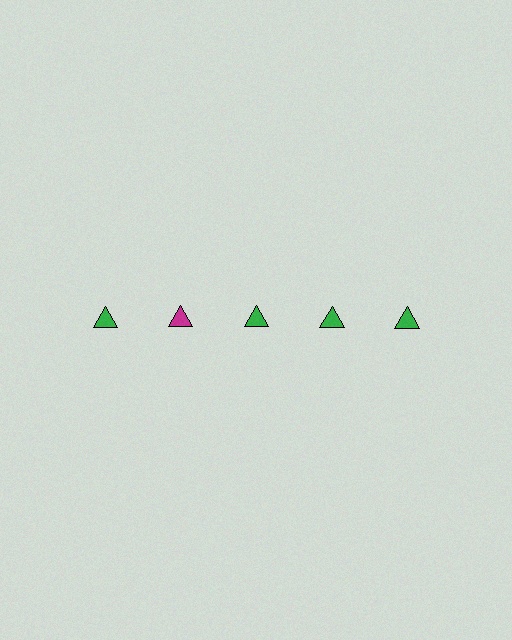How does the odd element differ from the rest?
It has a different color: magenta instead of green.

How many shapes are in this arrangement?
There are 5 shapes arranged in a grid pattern.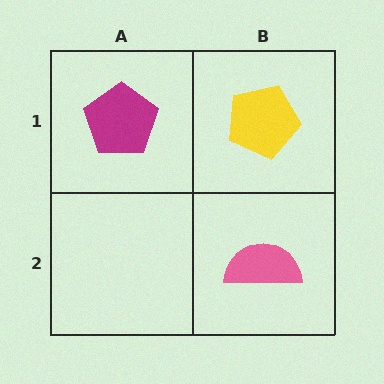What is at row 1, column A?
A magenta pentagon.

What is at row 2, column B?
A pink semicircle.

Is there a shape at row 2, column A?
No, that cell is empty.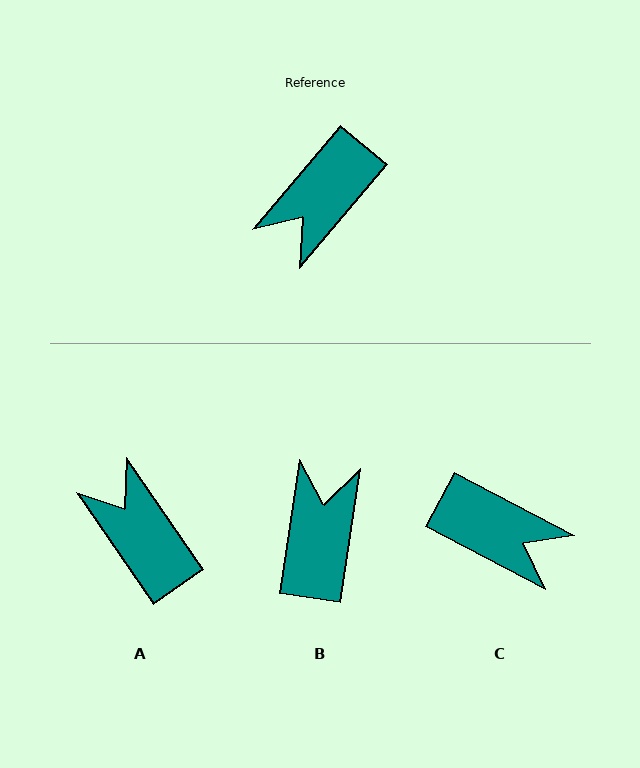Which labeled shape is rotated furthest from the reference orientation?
B, about 148 degrees away.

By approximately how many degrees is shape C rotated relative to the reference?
Approximately 102 degrees counter-clockwise.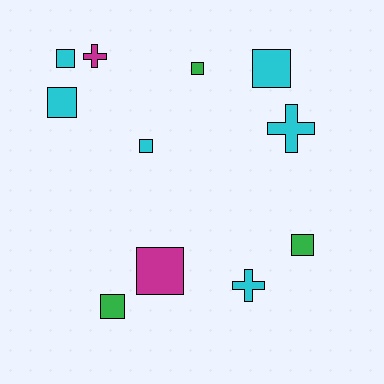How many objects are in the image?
There are 11 objects.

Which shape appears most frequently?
Square, with 8 objects.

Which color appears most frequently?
Cyan, with 6 objects.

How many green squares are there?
There are 3 green squares.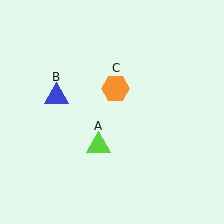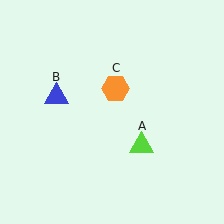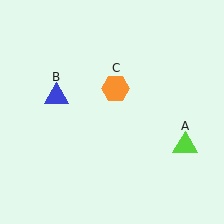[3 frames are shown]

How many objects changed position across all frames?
1 object changed position: lime triangle (object A).